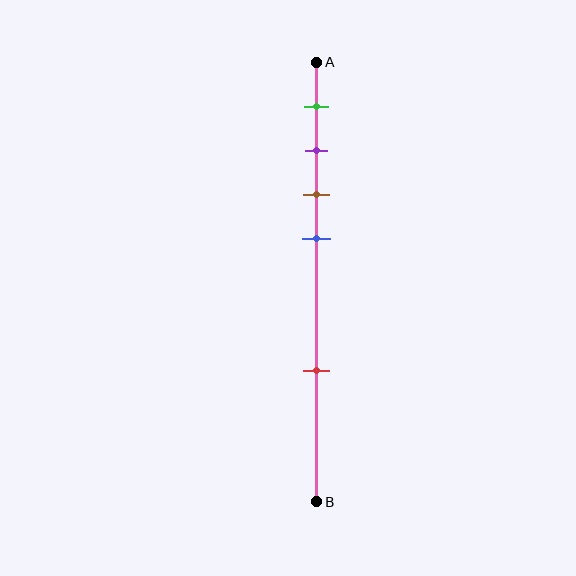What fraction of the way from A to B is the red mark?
The red mark is approximately 70% (0.7) of the way from A to B.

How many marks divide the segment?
There are 5 marks dividing the segment.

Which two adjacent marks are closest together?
The purple and brown marks are the closest adjacent pair.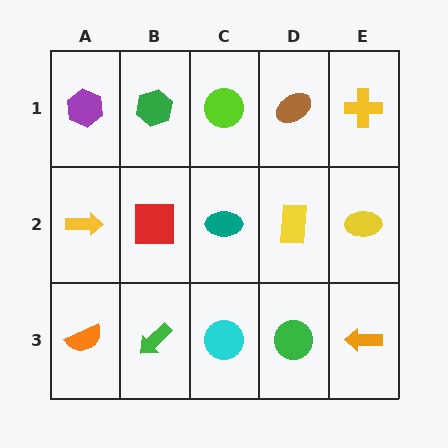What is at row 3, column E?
An orange arrow.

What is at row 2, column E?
A yellow ellipse.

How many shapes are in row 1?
5 shapes.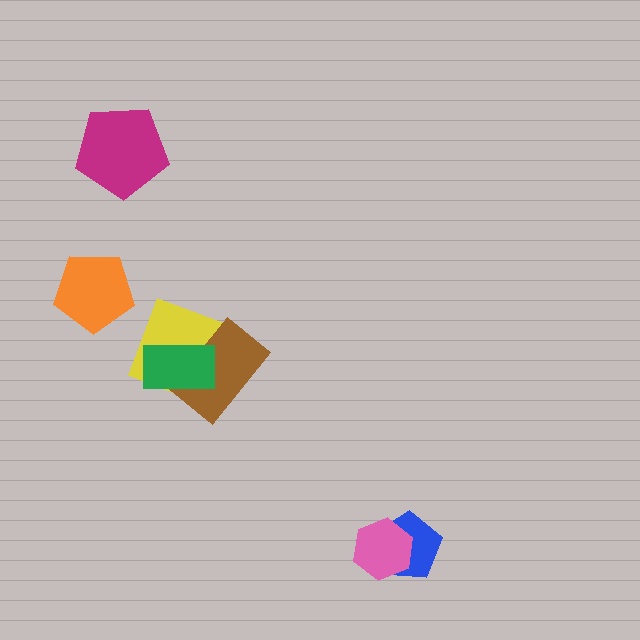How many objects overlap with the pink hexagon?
1 object overlaps with the pink hexagon.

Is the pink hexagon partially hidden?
No, no other shape covers it.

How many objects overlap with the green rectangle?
2 objects overlap with the green rectangle.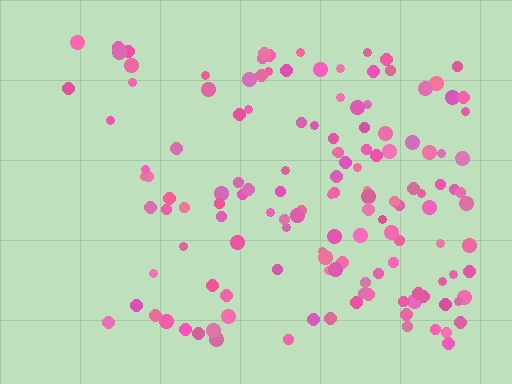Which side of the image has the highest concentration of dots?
The right.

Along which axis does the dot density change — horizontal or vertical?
Horizontal.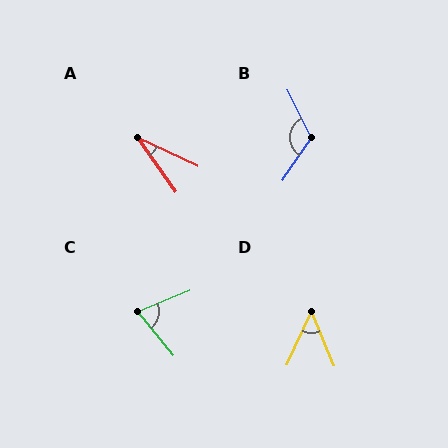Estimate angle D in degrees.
Approximately 48 degrees.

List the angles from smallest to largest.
A (30°), D (48°), C (73°), B (119°).